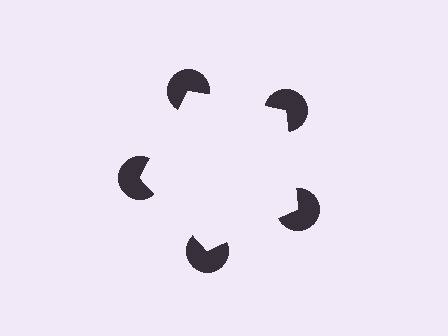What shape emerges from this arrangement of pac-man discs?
An illusory pentagon — its edges are inferred from the aligned wedge cuts in the pac-man discs, not physically drawn.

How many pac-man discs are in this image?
There are 5 — one at each vertex of the illusory pentagon.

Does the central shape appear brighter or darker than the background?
It typically appears slightly brighter than the background, even though no actual brightness change is drawn.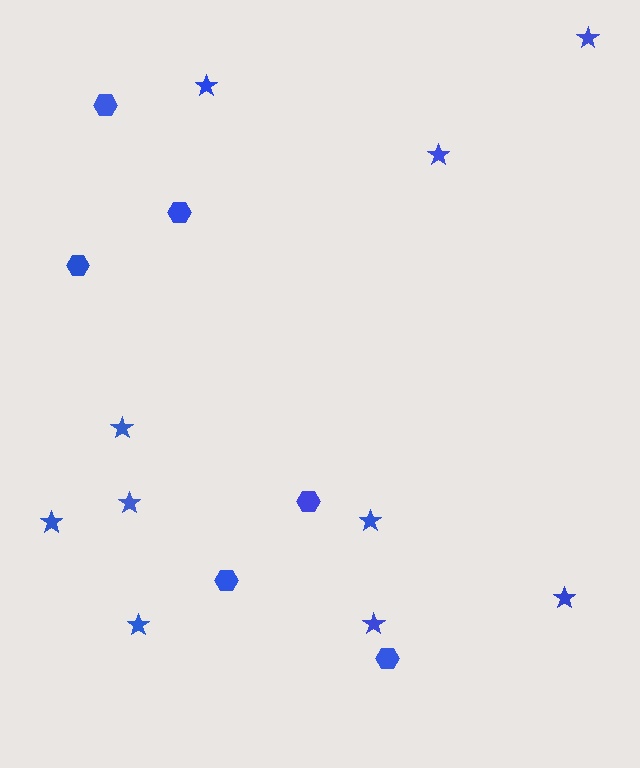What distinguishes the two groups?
There are 2 groups: one group of hexagons (6) and one group of stars (10).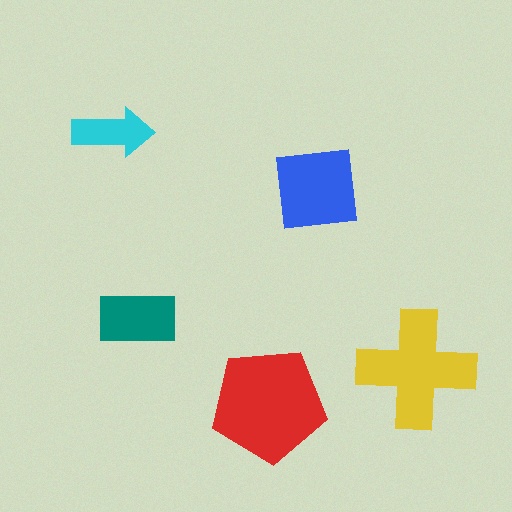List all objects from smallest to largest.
The cyan arrow, the teal rectangle, the blue square, the yellow cross, the red pentagon.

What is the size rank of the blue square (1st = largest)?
3rd.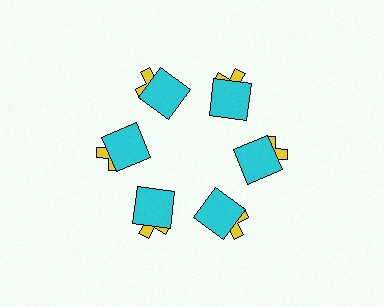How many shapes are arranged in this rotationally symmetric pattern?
There are 12 shapes, arranged in 6 groups of 2.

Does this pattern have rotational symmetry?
Yes, this pattern has 6-fold rotational symmetry. It looks the same after rotating 60 degrees around the center.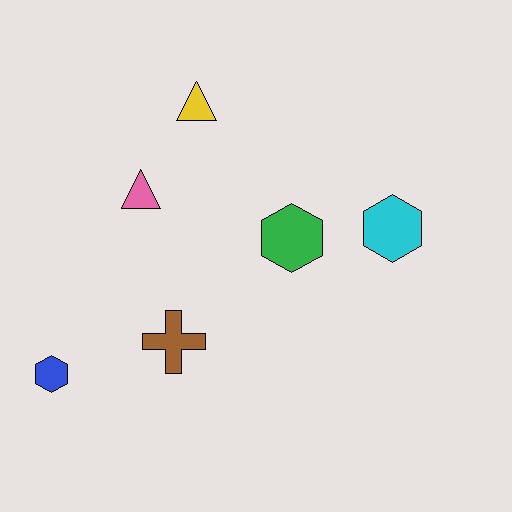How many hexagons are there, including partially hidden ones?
There are 3 hexagons.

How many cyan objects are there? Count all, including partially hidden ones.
There is 1 cyan object.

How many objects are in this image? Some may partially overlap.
There are 6 objects.